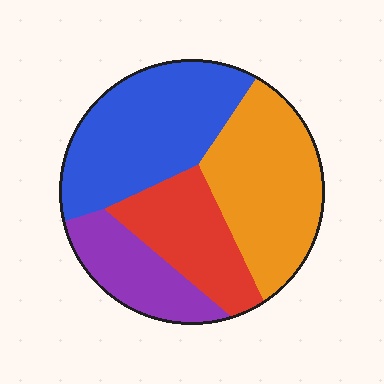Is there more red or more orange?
Orange.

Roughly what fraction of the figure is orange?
Orange covers around 30% of the figure.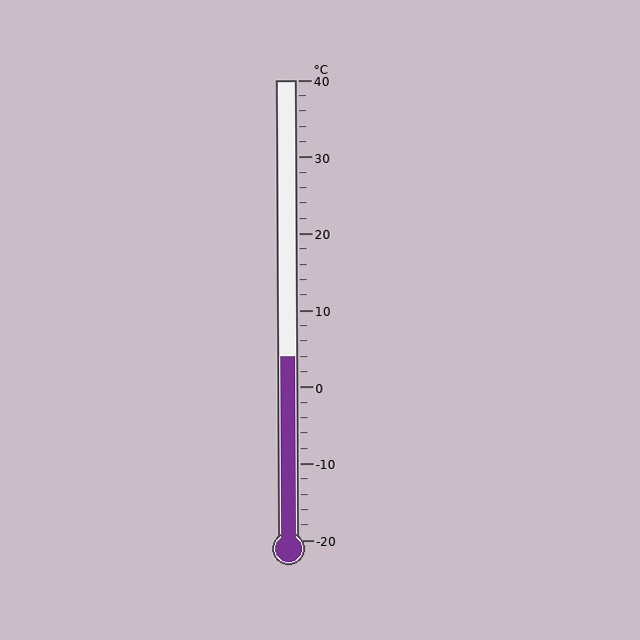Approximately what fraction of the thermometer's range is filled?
The thermometer is filled to approximately 40% of its range.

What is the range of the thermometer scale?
The thermometer scale ranges from -20°C to 40°C.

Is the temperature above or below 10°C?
The temperature is below 10°C.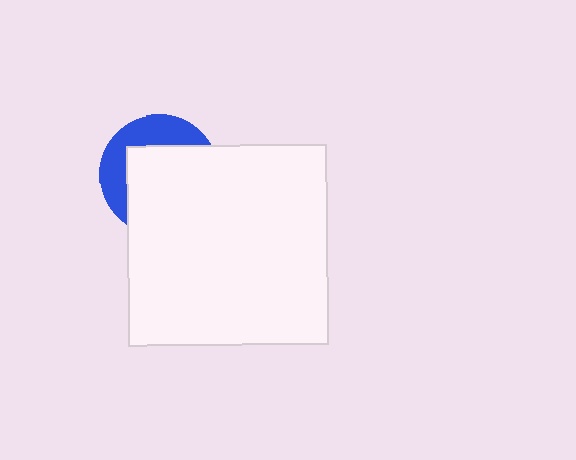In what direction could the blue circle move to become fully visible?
The blue circle could move toward the upper-left. That would shift it out from behind the white square entirely.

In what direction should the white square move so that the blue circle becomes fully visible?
The white square should move toward the lower-right. That is the shortest direction to clear the overlap and leave the blue circle fully visible.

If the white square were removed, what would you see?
You would see the complete blue circle.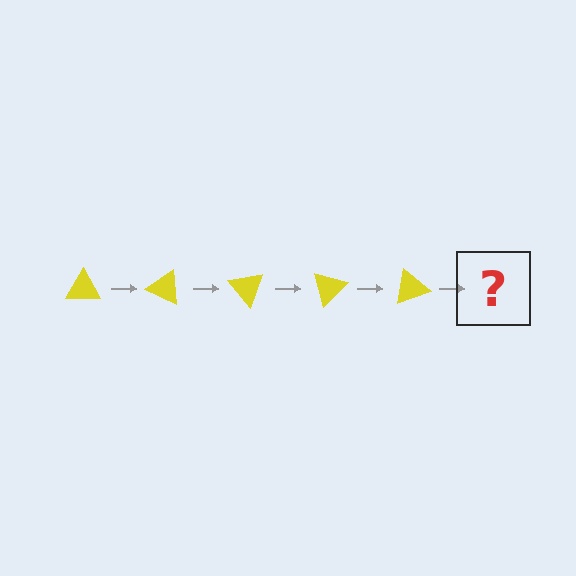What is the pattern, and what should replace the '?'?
The pattern is that the triangle rotates 25 degrees each step. The '?' should be a yellow triangle rotated 125 degrees.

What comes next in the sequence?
The next element should be a yellow triangle rotated 125 degrees.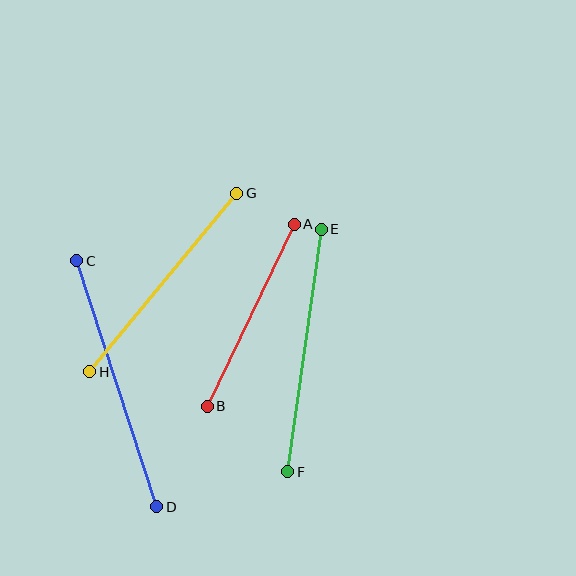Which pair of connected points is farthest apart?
Points C and D are farthest apart.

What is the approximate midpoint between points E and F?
The midpoint is at approximately (305, 351) pixels.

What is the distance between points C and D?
The distance is approximately 259 pixels.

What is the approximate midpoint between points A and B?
The midpoint is at approximately (251, 315) pixels.